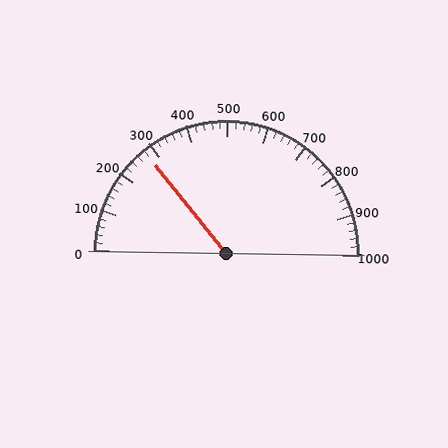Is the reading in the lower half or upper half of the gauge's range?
The reading is in the lower half of the range (0 to 1000).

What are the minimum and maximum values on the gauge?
The gauge ranges from 0 to 1000.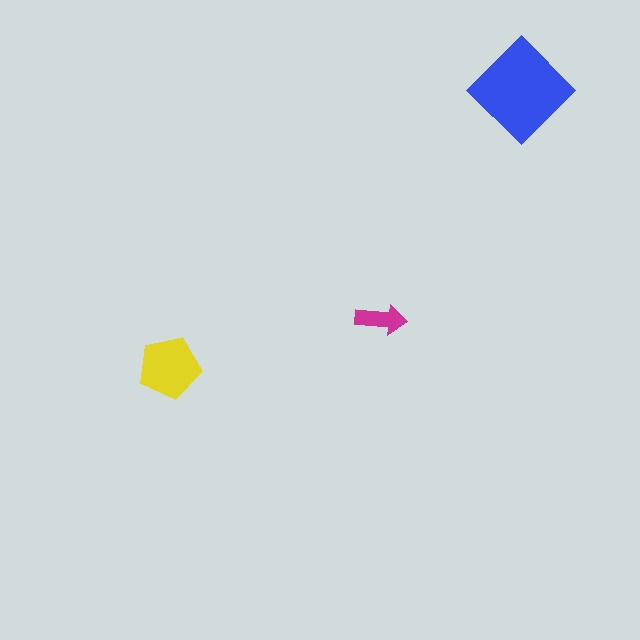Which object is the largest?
The blue diamond.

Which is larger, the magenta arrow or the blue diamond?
The blue diamond.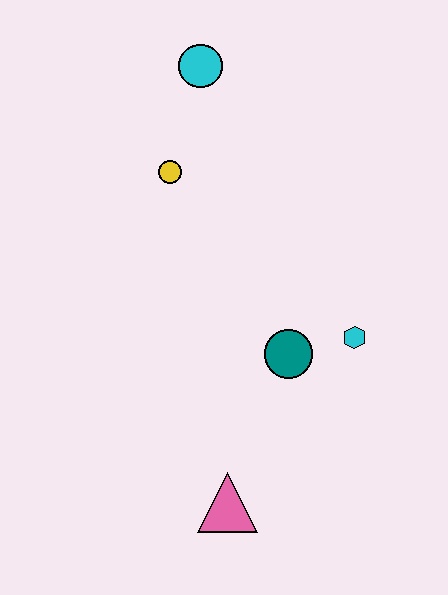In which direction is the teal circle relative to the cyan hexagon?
The teal circle is to the left of the cyan hexagon.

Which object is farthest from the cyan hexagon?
The cyan circle is farthest from the cyan hexagon.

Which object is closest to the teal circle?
The cyan hexagon is closest to the teal circle.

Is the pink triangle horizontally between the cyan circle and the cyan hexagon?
Yes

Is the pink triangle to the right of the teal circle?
No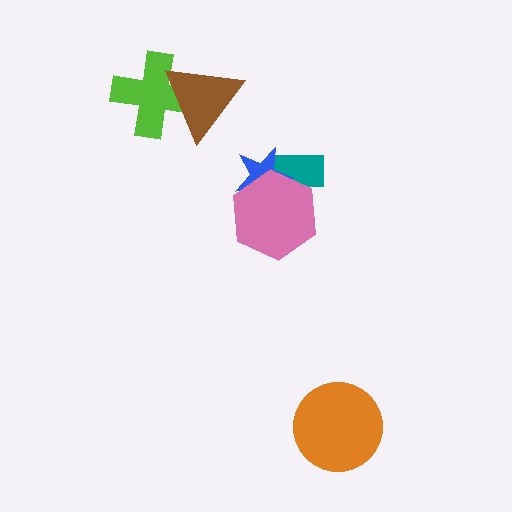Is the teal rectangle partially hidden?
Yes, it is partially covered by another shape.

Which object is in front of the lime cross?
The brown triangle is in front of the lime cross.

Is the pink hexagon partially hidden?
No, no other shape covers it.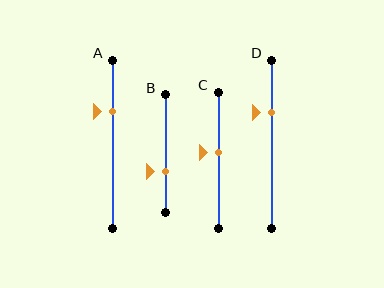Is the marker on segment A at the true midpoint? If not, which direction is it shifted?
No, the marker on segment A is shifted upward by about 19% of the segment length.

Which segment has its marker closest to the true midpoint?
Segment C has its marker closest to the true midpoint.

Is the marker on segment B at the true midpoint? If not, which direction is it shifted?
No, the marker on segment B is shifted downward by about 15% of the segment length.